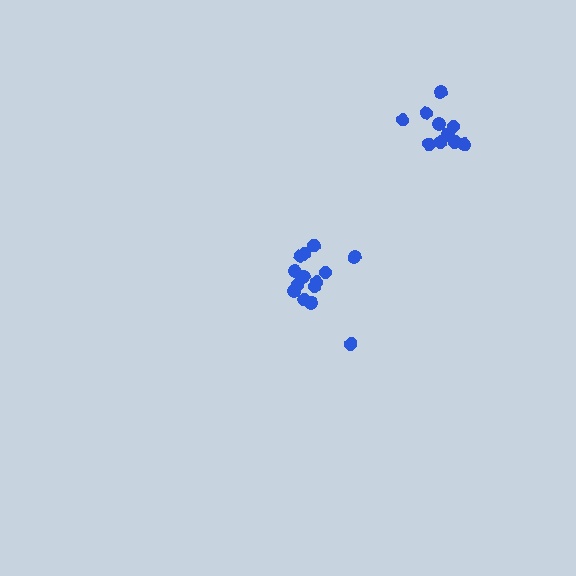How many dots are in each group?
Group 1: 15 dots, Group 2: 10 dots (25 total).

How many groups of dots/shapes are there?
There are 2 groups.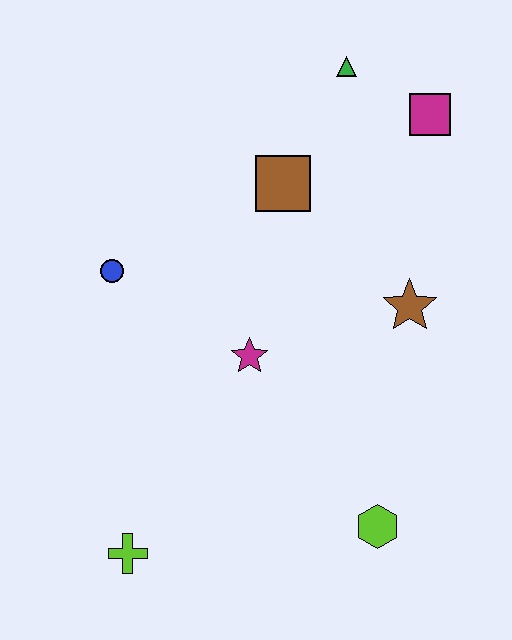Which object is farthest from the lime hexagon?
The green triangle is farthest from the lime hexagon.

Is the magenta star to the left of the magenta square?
Yes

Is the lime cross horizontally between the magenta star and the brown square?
No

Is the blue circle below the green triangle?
Yes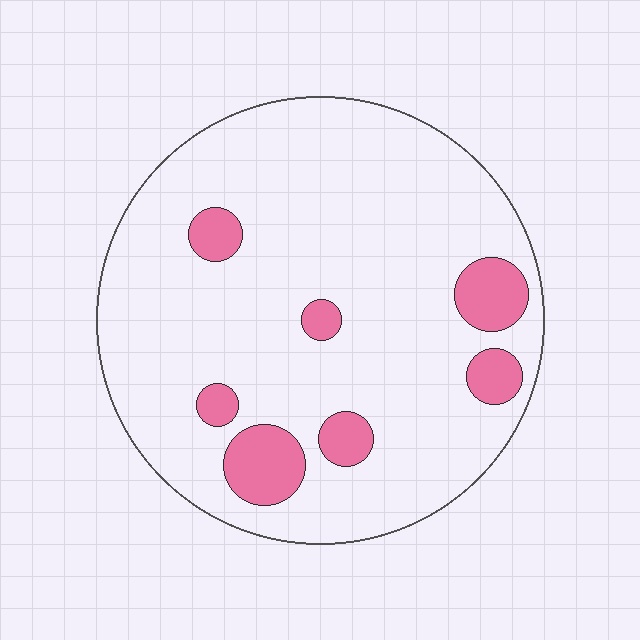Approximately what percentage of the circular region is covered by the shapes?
Approximately 15%.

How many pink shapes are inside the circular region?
7.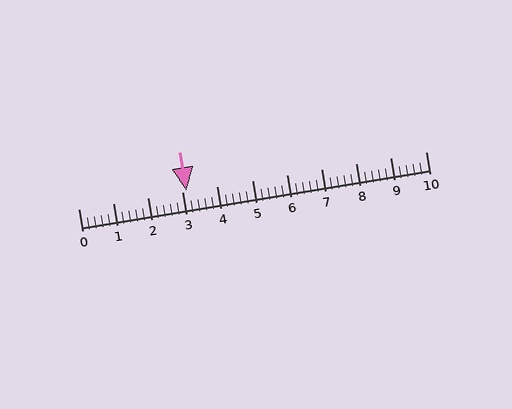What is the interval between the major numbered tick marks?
The major tick marks are spaced 1 units apart.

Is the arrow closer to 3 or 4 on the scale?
The arrow is closer to 3.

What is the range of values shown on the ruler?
The ruler shows values from 0 to 10.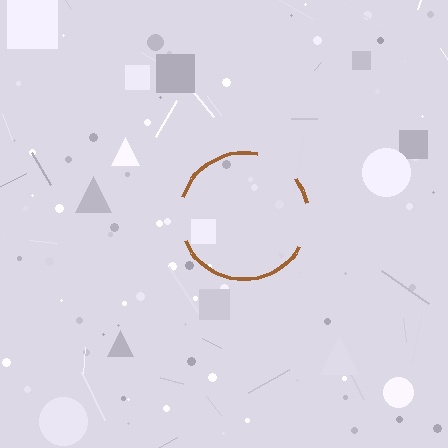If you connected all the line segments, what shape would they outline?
They would outline a circle.